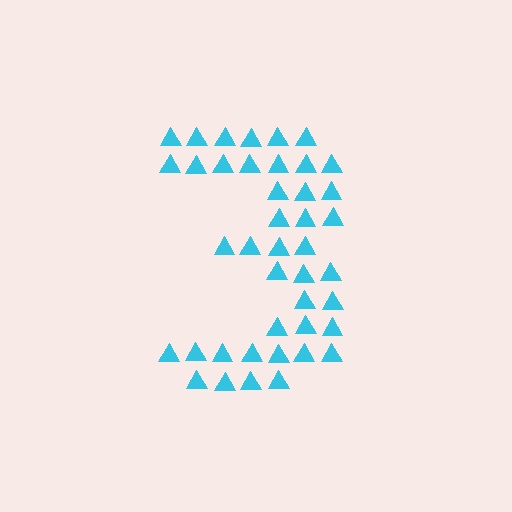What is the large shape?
The large shape is the digit 3.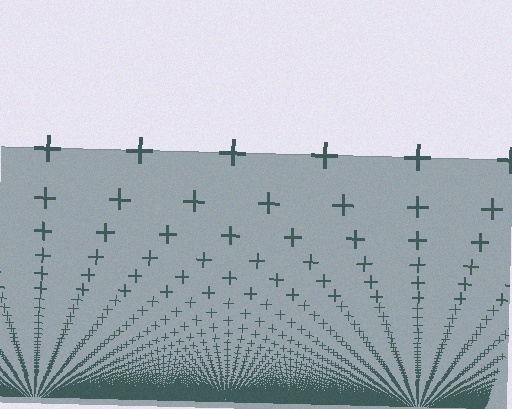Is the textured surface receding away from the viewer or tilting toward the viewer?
The surface appears to tilt toward the viewer. Texture elements get larger and sparser toward the top.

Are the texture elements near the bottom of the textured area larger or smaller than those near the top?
Smaller. The gradient is inverted — elements near the bottom are smaller and denser.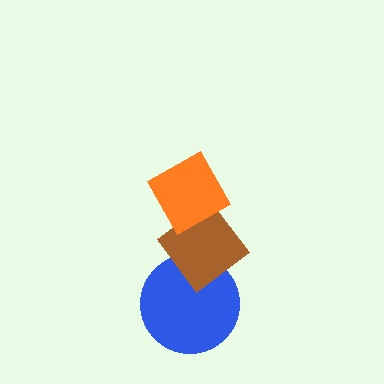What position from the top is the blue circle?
The blue circle is 3rd from the top.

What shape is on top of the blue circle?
The brown diamond is on top of the blue circle.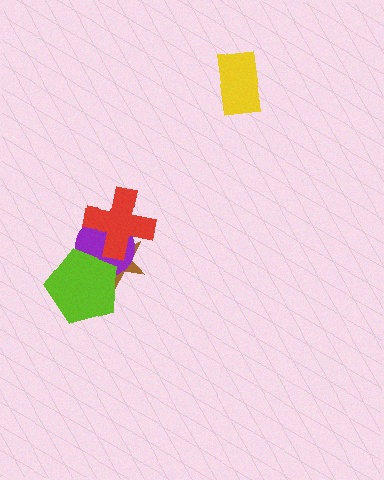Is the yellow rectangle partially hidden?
No, no other shape covers it.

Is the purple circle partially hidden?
Yes, it is partially covered by another shape.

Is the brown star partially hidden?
Yes, it is partially covered by another shape.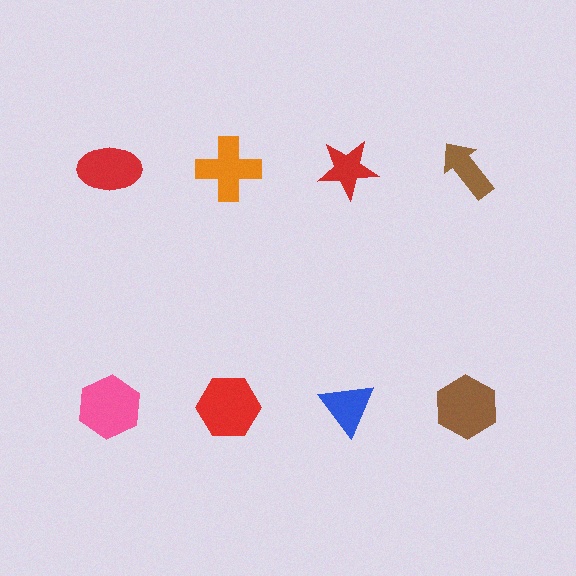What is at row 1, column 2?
An orange cross.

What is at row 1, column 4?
A brown arrow.